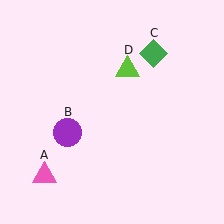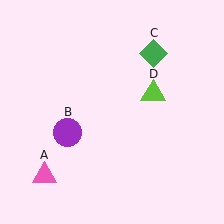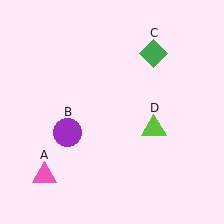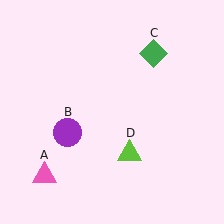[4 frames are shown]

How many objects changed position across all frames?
1 object changed position: lime triangle (object D).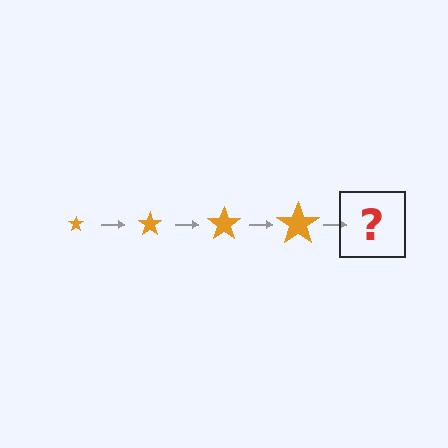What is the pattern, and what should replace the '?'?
The pattern is that the star gets progressively larger each step. The '?' should be an orange star, larger than the previous one.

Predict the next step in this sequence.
The next step is an orange star, larger than the previous one.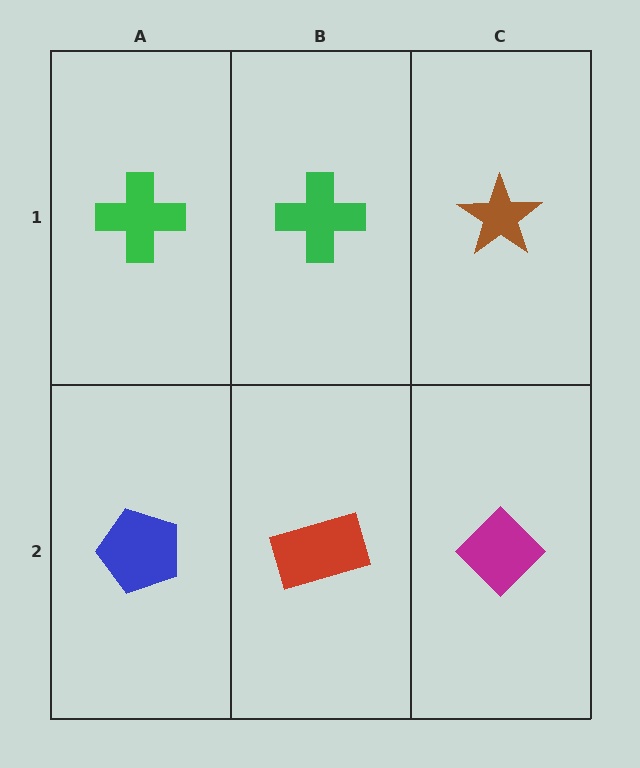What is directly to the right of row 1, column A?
A green cross.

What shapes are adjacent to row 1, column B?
A red rectangle (row 2, column B), a green cross (row 1, column A), a brown star (row 1, column C).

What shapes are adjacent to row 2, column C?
A brown star (row 1, column C), a red rectangle (row 2, column B).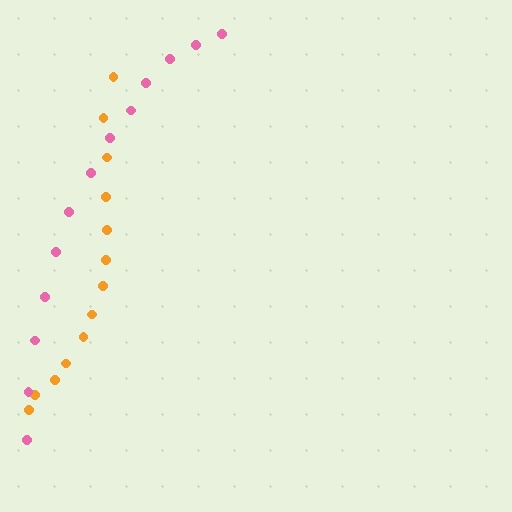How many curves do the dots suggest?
There are 2 distinct paths.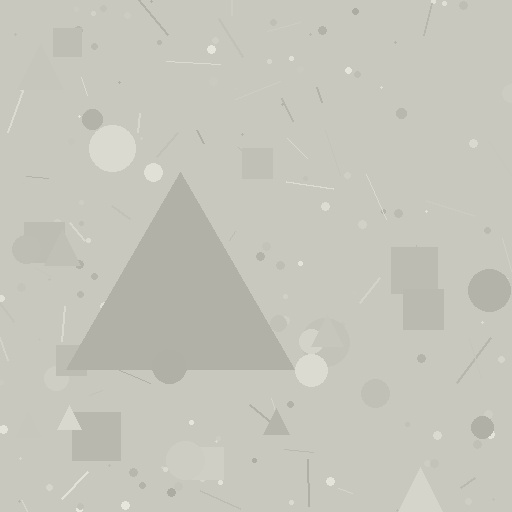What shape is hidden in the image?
A triangle is hidden in the image.